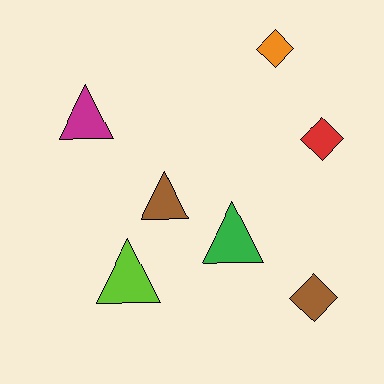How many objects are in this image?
There are 7 objects.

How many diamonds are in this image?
There are 3 diamonds.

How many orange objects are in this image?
There is 1 orange object.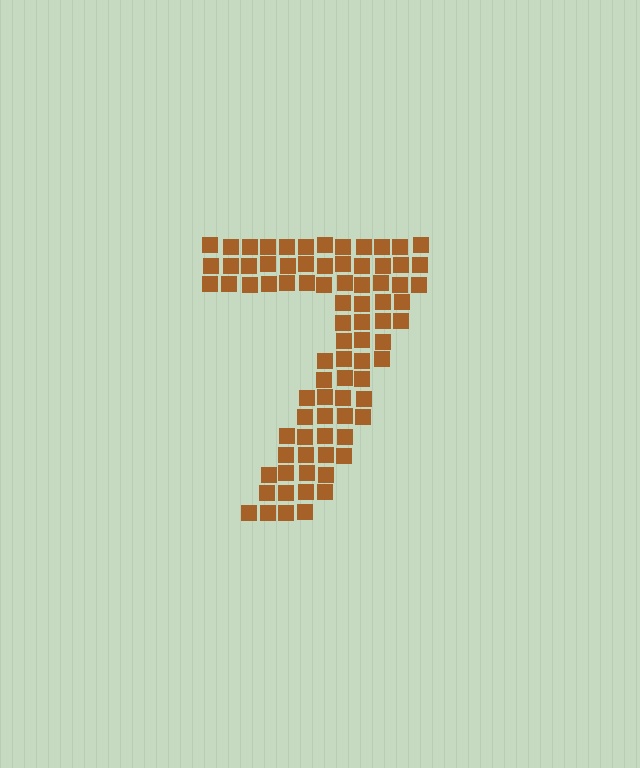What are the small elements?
The small elements are squares.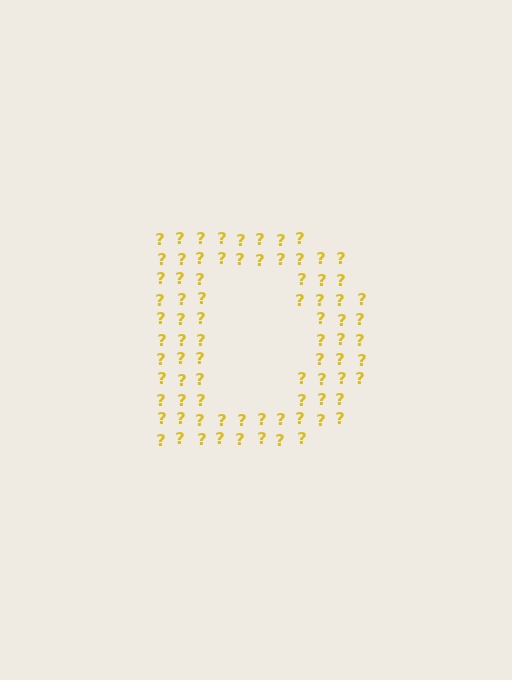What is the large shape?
The large shape is the letter D.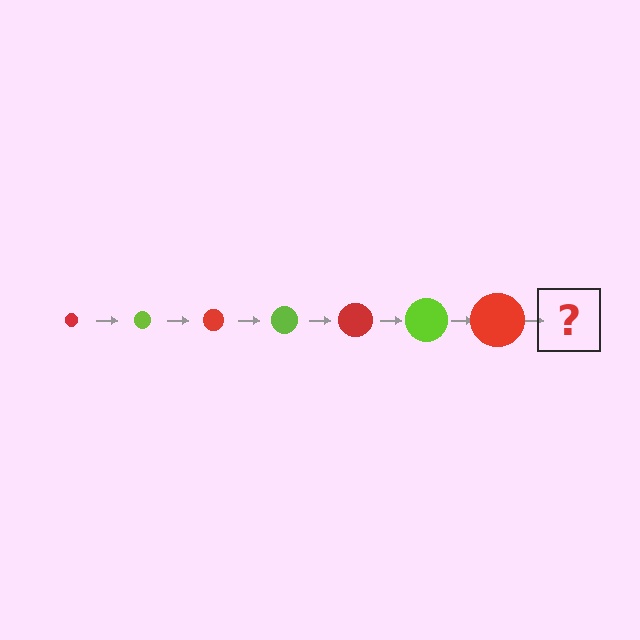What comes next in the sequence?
The next element should be a lime circle, larger than the previous one.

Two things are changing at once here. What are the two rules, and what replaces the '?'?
The two rules are that the circle grows larger each step and the color cycles through red and lime. The '?' should be a lime circle, larger than the previous one.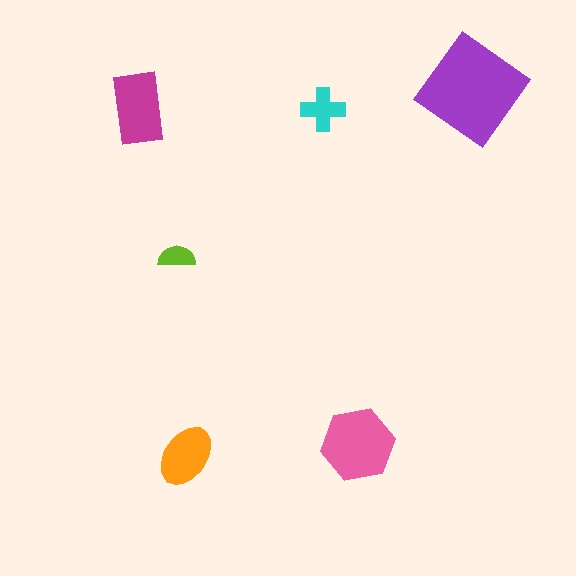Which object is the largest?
The purple diamond.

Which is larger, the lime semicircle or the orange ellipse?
The orange ellipse.